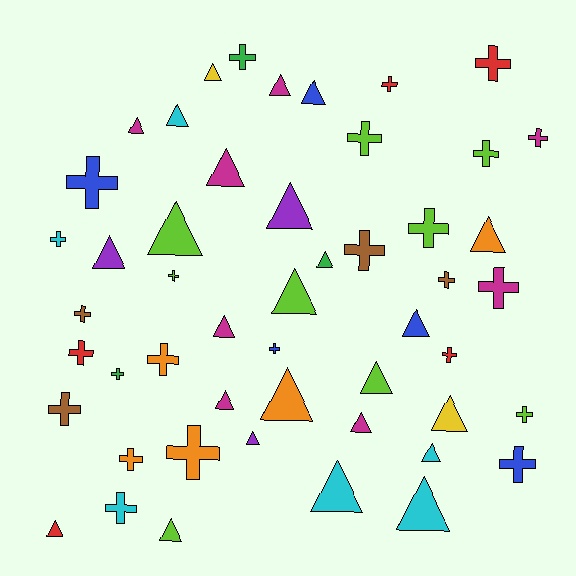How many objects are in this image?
There are 50 objects.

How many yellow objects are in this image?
There are 2 yellow objects.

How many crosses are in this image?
There are 25 crosses.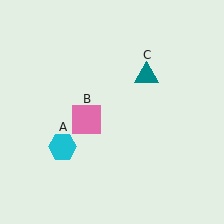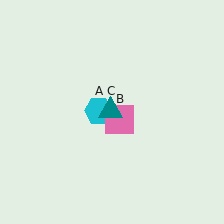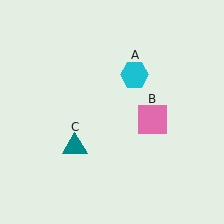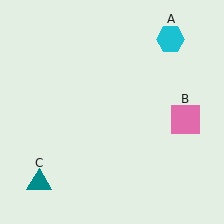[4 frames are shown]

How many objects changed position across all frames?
3 objects changed position: cyan hexagon (object A), pink square (object B), teal triangle (object C).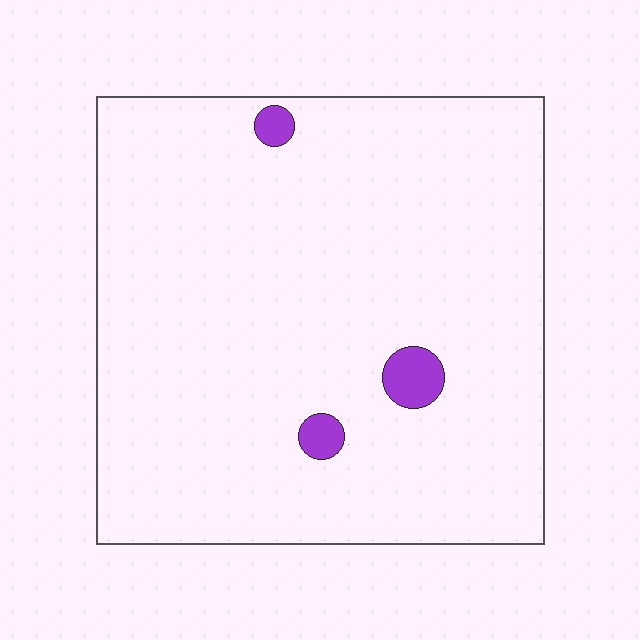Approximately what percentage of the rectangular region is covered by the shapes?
Approximately 5%.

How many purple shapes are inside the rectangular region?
3.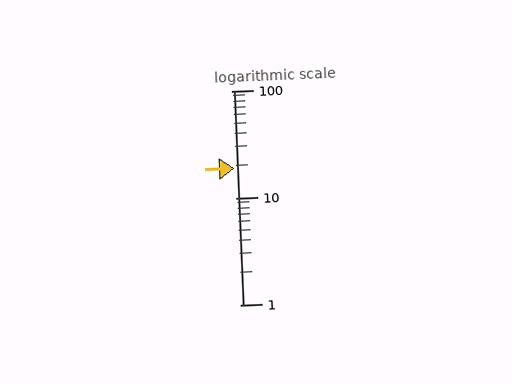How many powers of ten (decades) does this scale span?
The scale spans 2 decades, from 1 to 100.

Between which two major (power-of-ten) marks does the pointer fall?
The pointer is between 10 and 100.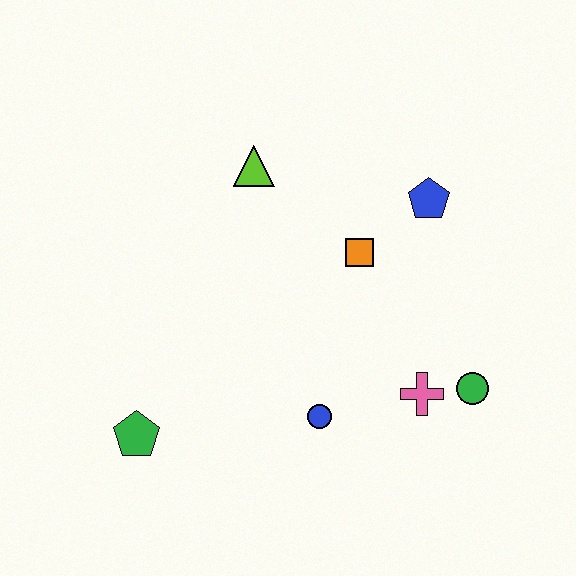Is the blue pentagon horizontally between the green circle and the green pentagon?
Yes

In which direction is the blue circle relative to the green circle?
The blue circle is to the left of the green circle.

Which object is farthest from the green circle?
The green pentagon is farthest from the green circle.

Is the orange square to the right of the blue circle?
Yes